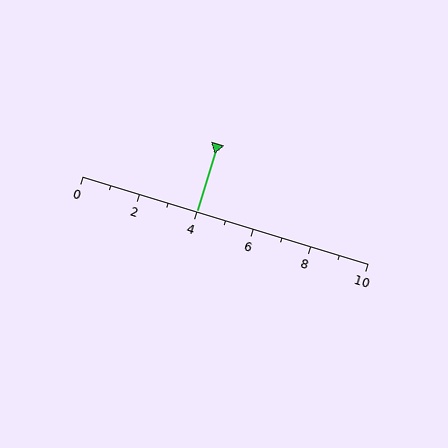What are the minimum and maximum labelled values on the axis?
The axis runs from 0 to 10.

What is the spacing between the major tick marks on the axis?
The major ticks are spaced 2 apart.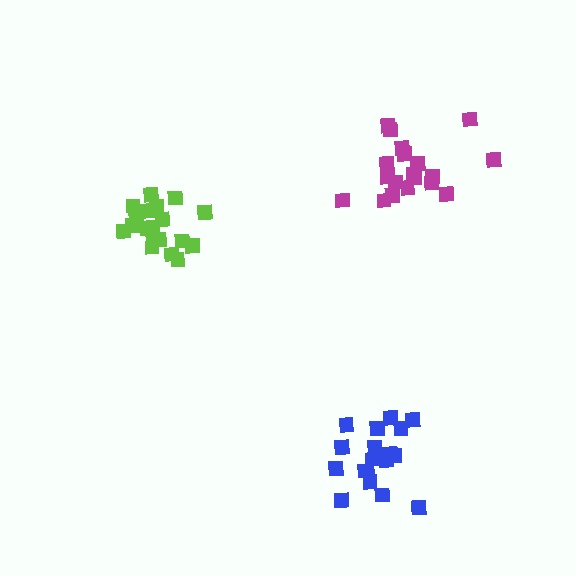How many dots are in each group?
Group 1: 18 dots, Group 2: 19 dots, Group 3: 19 dots (56 total).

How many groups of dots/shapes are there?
There are 3 groups.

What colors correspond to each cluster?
The clusters are colored: blue, magenta, lime.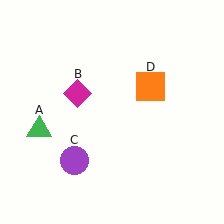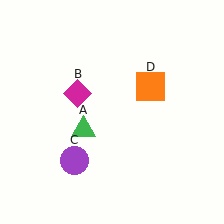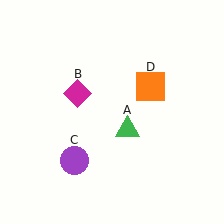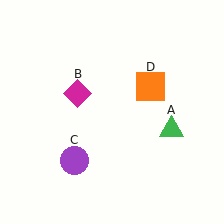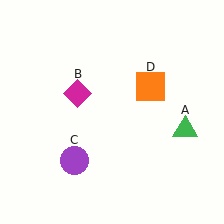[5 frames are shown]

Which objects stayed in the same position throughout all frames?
Magenta diamond (object B) and purple circle (object C) and orange square (object D) remained stationary.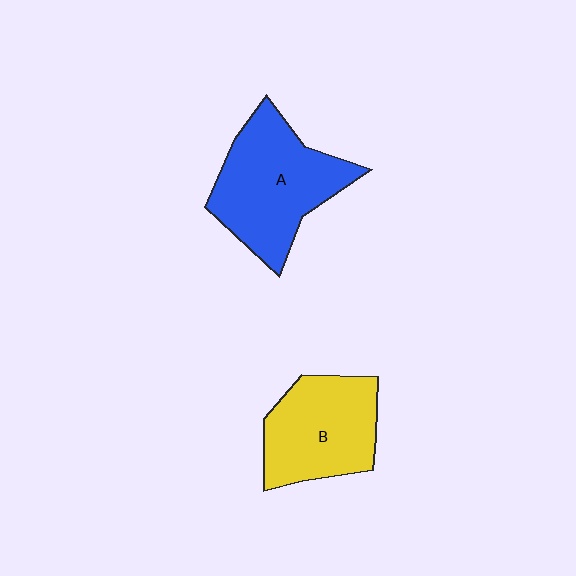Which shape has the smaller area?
Shape B (yellow).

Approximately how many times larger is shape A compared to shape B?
Approximately 1.2 times.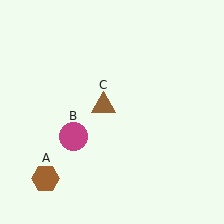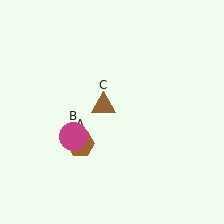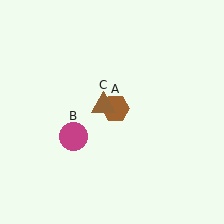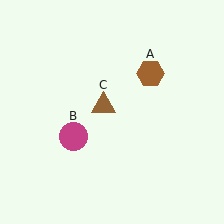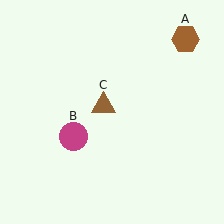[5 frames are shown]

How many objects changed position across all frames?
1 object changed position: brown hexagon (object A).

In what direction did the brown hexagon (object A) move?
The brown hexagon (object A) moved up and to the right.